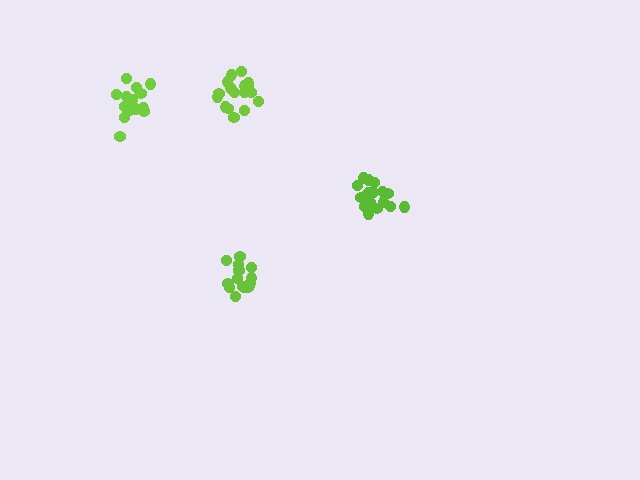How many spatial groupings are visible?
There are 4 spatial groupings.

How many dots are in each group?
Group 1: 18 dots, Group 2: 15 dots, Group 3: 18 dots, Group 4: 15 dots (66 total).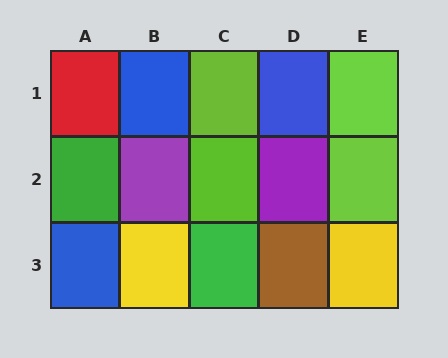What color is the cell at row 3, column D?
Brown.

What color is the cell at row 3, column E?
Yellow.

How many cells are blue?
3 cells are blue.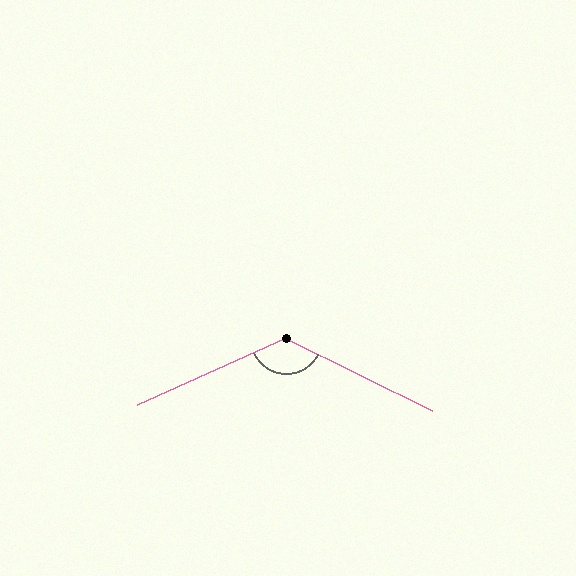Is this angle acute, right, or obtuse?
It is obtuse.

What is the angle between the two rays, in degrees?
Approximately 130 degrees.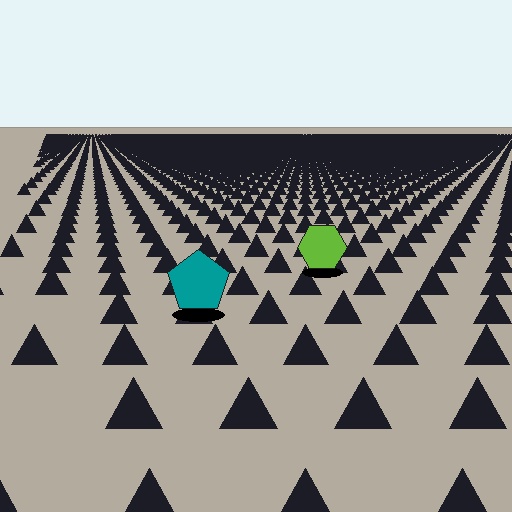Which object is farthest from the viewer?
The lime hexagon is farthest from the viewer. It appears smaller and the ground texture around it is denser.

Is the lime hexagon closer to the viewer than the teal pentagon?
No. The teal pentagon is closer — you can tell from the texture gradient: the ground texture is coarser near it.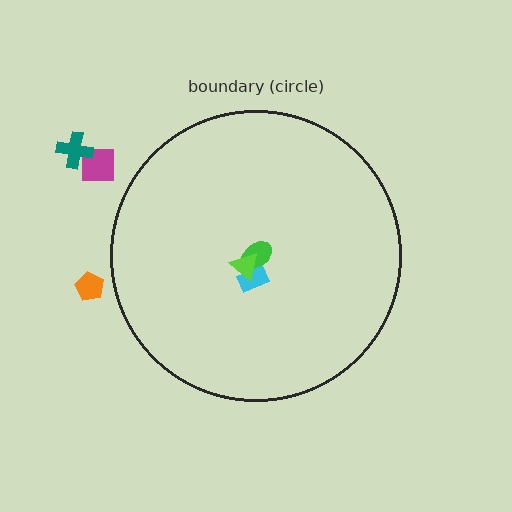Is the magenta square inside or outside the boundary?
Outside.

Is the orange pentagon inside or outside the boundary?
Outside.